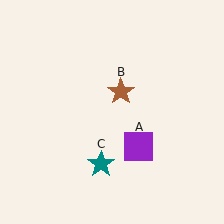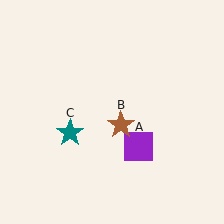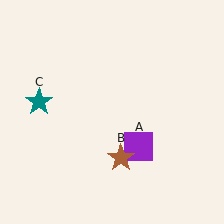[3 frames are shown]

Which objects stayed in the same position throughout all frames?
Purple square (object A) remained stationary.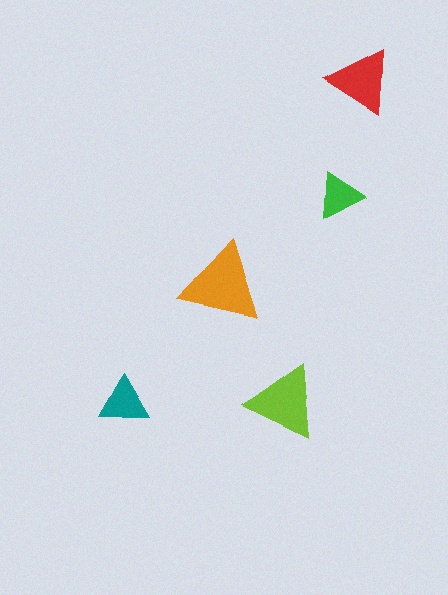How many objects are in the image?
There are 5 objects in the image.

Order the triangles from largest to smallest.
the orange one, the lime one, the red one, the teal one, the green one.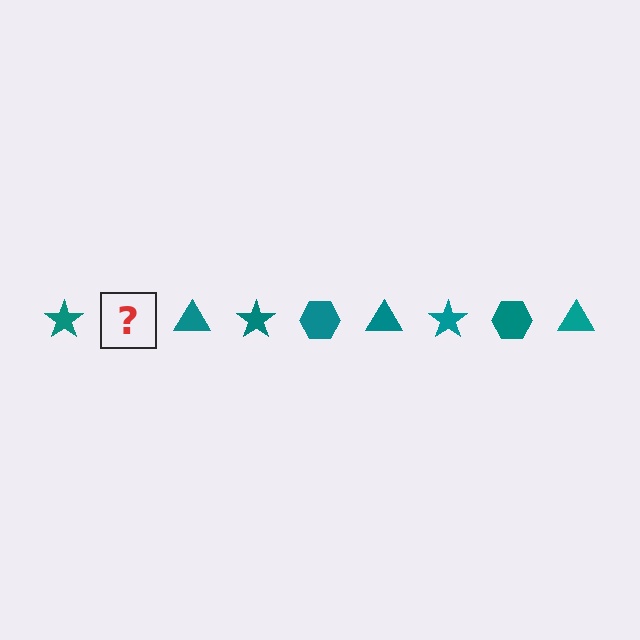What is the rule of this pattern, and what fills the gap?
The rule is that the pattern cycles through star, hexagon, triangle shapes in teal. The gap should be filled with a teal hexagon.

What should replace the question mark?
The question mark should be replaced with a teal hexagon.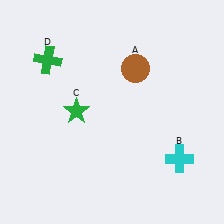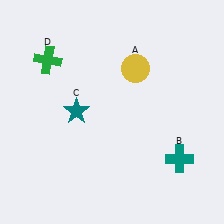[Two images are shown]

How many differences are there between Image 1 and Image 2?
There are 3 differences between the two images.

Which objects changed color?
A changed from brown to yellow. B changed from cyan to teal. C changed from green to teal.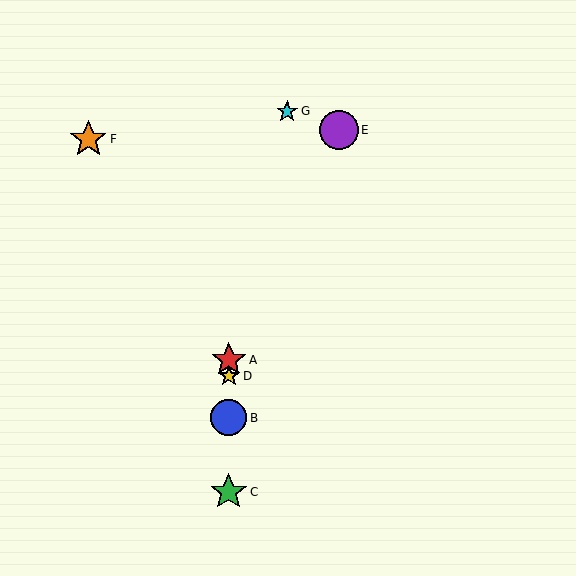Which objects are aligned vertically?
Objects A, B, C, D are aligned vertically.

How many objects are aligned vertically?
4 objects (A, B, C, D) are aligned vertically.